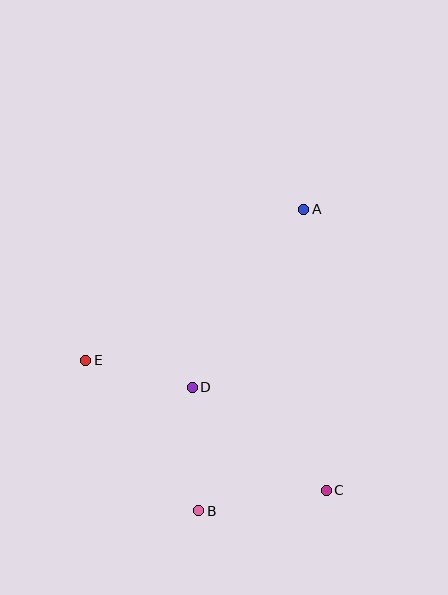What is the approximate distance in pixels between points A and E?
The distance between A and E is approximately 265 pixels.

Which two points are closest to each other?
Points D and E are closest to each other.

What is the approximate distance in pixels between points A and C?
The distance between A and C is approximately 282 pixels.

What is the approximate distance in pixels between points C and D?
The distance between C and D is approximately 169 pixels.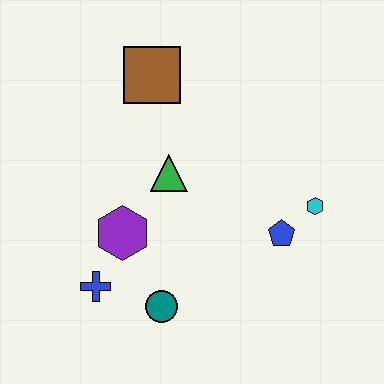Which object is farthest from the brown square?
The teal circle is farthest from the brown square.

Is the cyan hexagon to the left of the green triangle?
No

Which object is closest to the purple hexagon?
The blue cross is closest to the purple hexagon.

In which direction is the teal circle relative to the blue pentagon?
The teal circle is to the left of the blue pentagon.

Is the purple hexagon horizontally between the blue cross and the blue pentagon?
Yes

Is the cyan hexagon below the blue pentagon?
No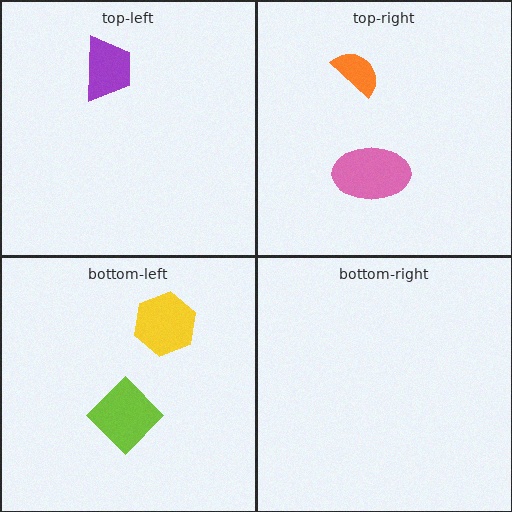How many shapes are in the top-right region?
2.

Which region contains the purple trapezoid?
The top-left region.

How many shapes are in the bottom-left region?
2.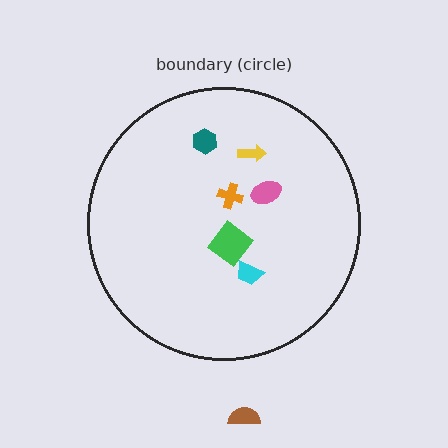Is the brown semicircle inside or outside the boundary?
Outside.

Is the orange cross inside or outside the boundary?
Inside.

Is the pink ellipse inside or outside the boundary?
Inside.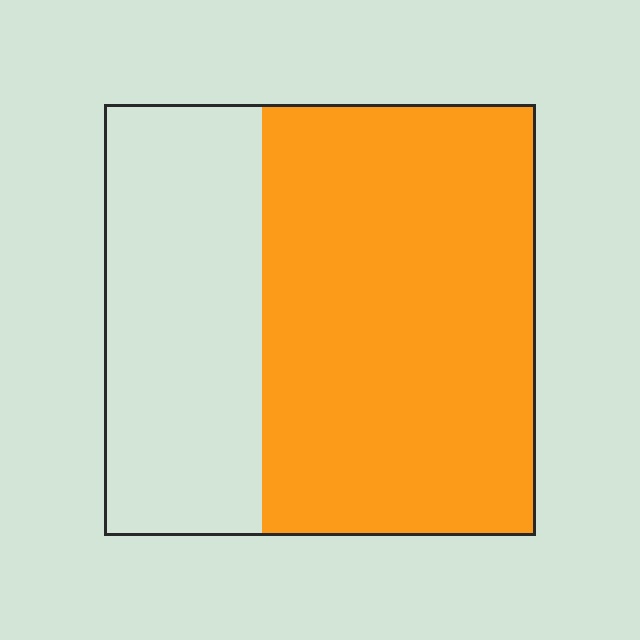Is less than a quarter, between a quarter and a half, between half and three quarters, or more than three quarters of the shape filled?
Between half and three quarters.